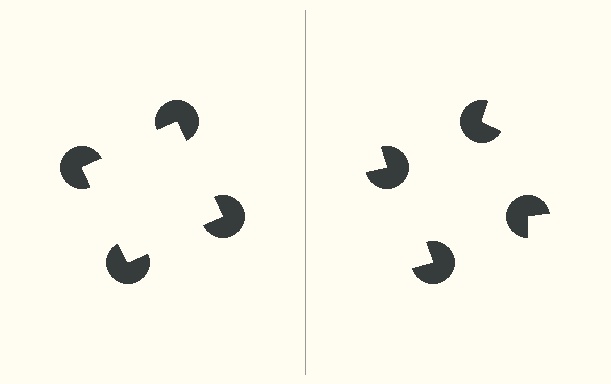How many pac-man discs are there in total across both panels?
8 — 4 on each side.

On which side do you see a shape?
An illusory square appears on the left side. On the right side the wedge cuts are rotated, so no coherent shape forms.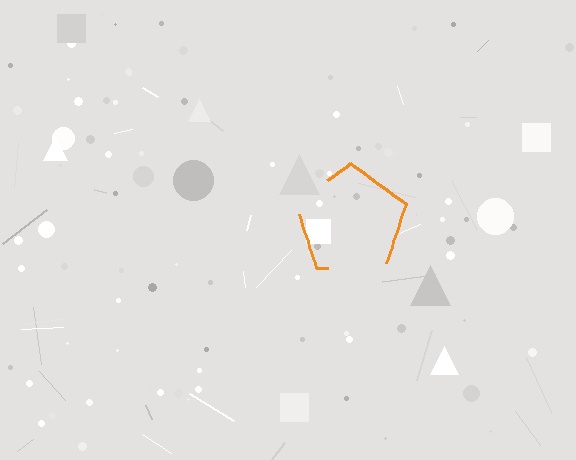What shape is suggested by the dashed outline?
The dashed outline suggests a pentagon.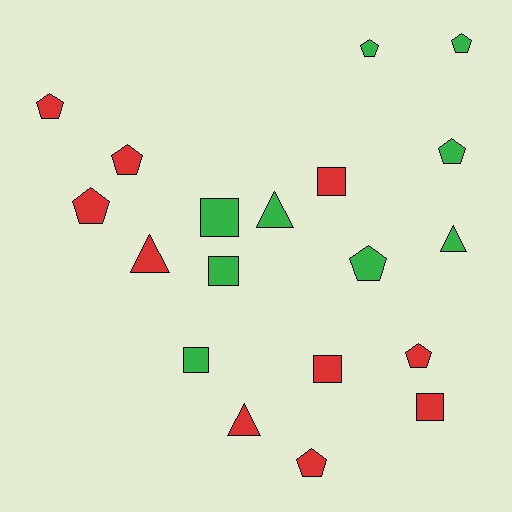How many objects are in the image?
There are 19 objects.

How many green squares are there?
There are 3 green squares.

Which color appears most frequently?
Red, with 10 objects.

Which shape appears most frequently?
Pentagon, with 9 objects.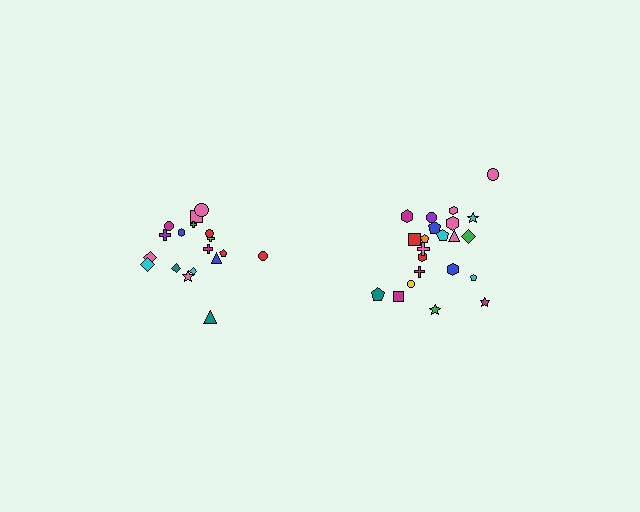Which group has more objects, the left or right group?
The right group.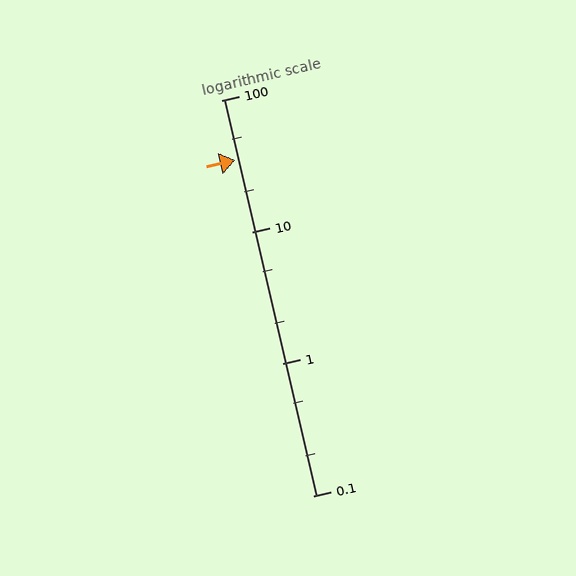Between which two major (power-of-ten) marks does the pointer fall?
The pointer is between 10 and 100.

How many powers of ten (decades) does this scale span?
The scale spans 3 decades, from 0.1 to 100.